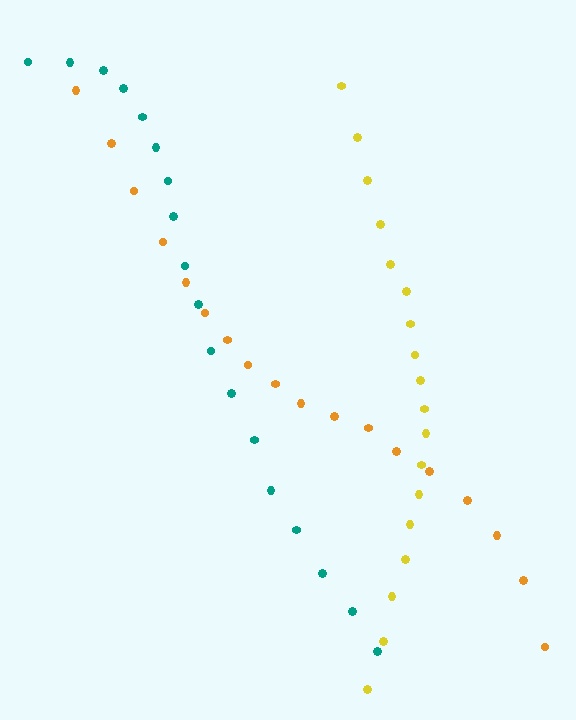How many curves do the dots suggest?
There are 3 distinct paths.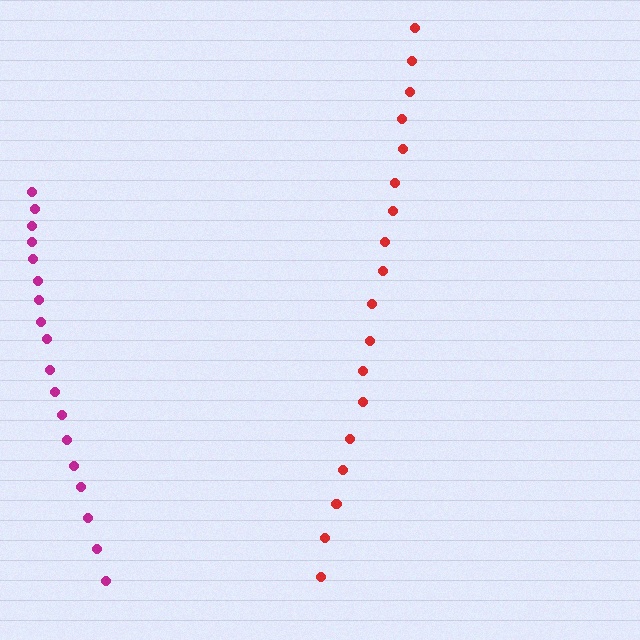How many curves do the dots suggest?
There are 2 distinct paths.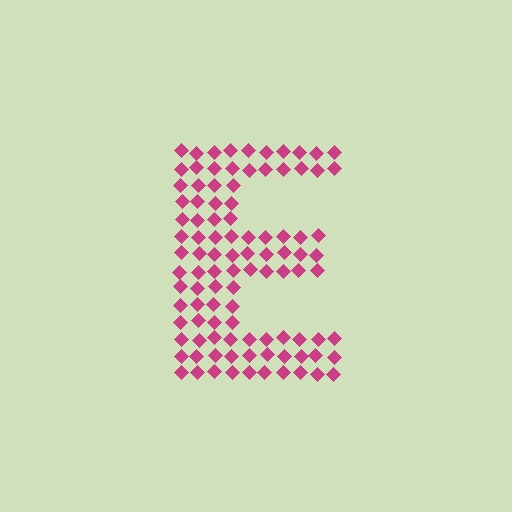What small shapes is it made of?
It is made of small diamonds.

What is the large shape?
The large shape is the letter E.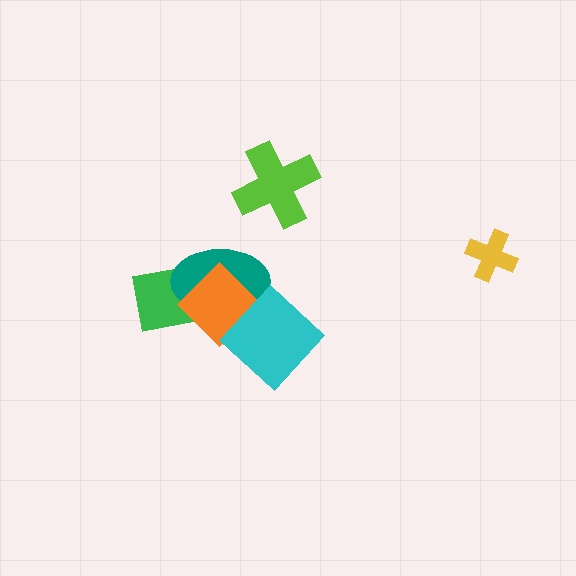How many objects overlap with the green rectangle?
2 objects overlap with the green rectangle.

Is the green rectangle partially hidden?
Yes, it is partially covered by another shape.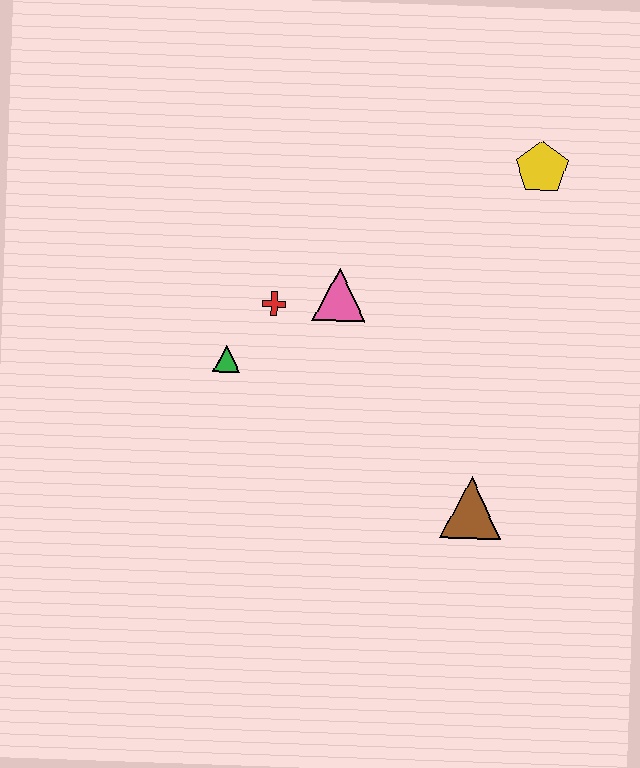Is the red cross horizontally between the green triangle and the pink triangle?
Yes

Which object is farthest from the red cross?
The yellow pentagon is farthest from the red cross.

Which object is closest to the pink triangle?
The red cross is closest to the pink triangle.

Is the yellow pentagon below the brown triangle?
No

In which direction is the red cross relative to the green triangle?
The red cross is above the green triangle.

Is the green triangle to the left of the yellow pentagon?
Yes